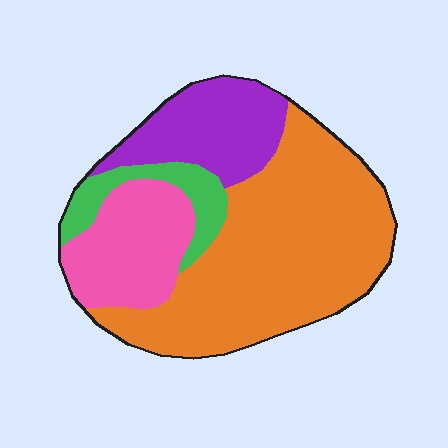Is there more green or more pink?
Pink.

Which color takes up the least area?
Green, at roughly 10%.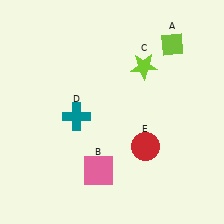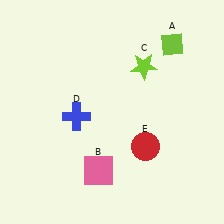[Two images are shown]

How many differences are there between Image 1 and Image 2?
There is 1 difference between the two images.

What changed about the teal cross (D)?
In Image 1, D is teal. In Image 2, it changed to blue.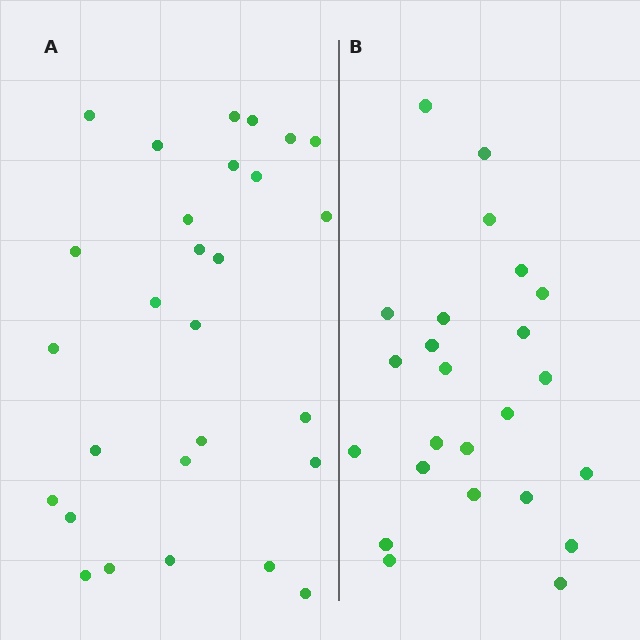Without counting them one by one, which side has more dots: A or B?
Region A (the left region) has more dots.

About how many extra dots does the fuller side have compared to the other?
Region A has about 4 more dots than region B.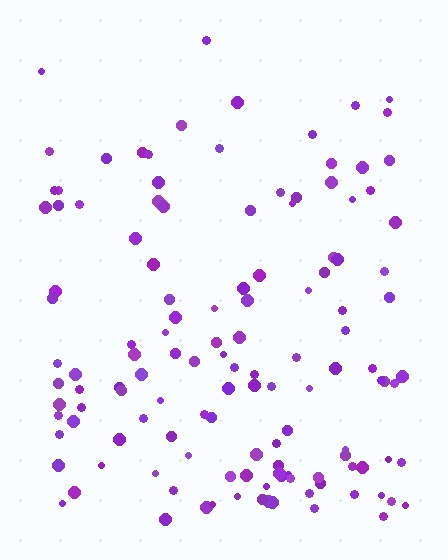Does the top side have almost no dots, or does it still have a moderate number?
Still a moderate number, just noticeably fewer than the bottom.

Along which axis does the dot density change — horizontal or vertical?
Vertical.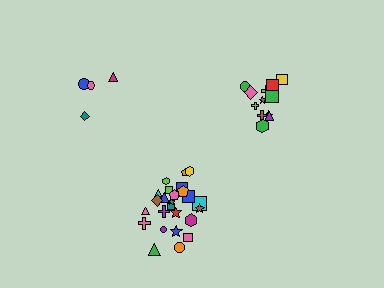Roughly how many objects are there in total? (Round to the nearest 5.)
Roughly 40 objects in total.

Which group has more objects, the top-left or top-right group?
The top-right group.